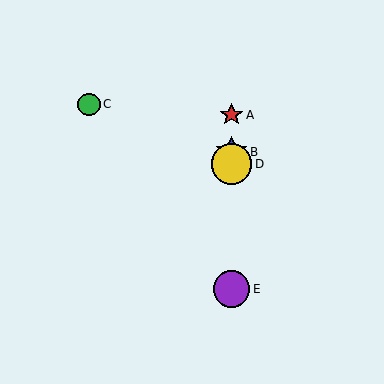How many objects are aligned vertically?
4 objects (A, B, D, E) are aligned vertically.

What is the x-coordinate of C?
Object C is at x≈89.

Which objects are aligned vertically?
Objects A, B, D, E are aligned vertically.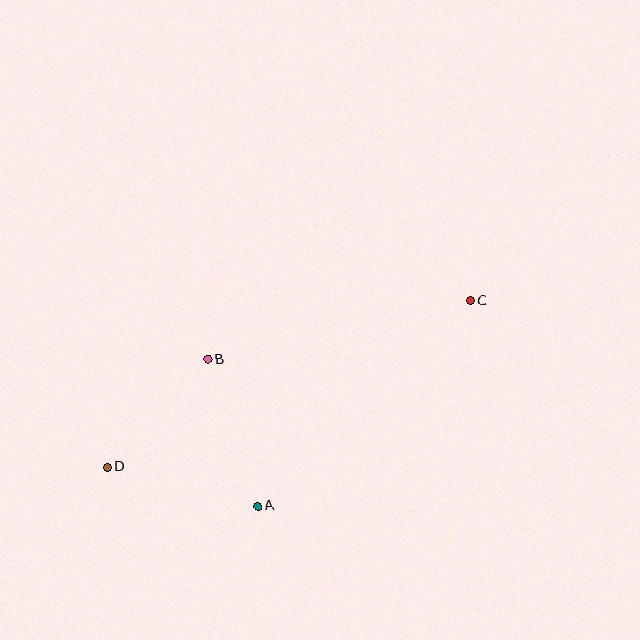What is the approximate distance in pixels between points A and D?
The distance between A and D is approximately 156 pixels.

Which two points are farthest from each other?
Points C and D are farthest from each other.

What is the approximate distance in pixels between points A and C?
The distance between A and C is approximately 295 pixels.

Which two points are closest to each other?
Points B and D are closest to each other.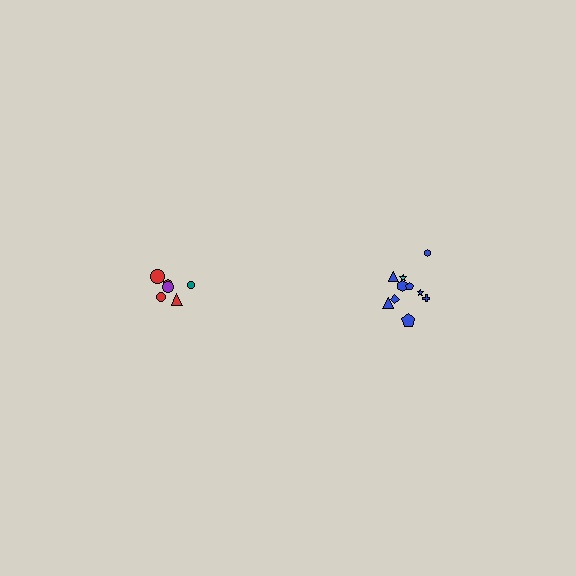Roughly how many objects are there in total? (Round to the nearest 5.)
Roughly 15 objects in total.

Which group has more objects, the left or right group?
The right group.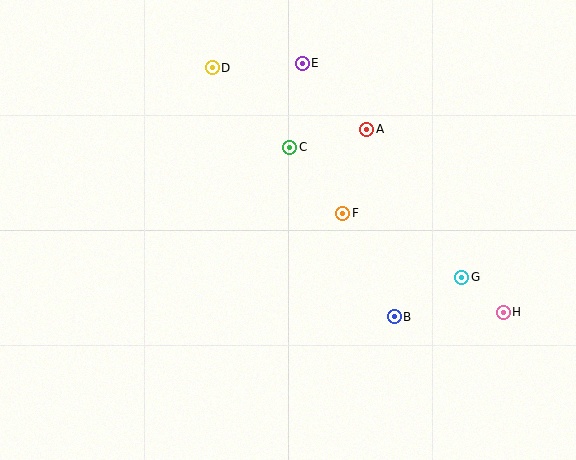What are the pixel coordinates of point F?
Point F is at (343, 213).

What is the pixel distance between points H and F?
The distance between H and F is 189 pixels.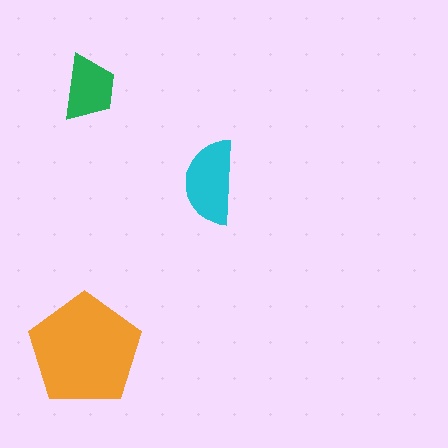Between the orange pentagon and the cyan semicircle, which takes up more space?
The orange pentagon.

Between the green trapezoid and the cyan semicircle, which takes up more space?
The cyan semicircle.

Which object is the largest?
The orange pentagon.